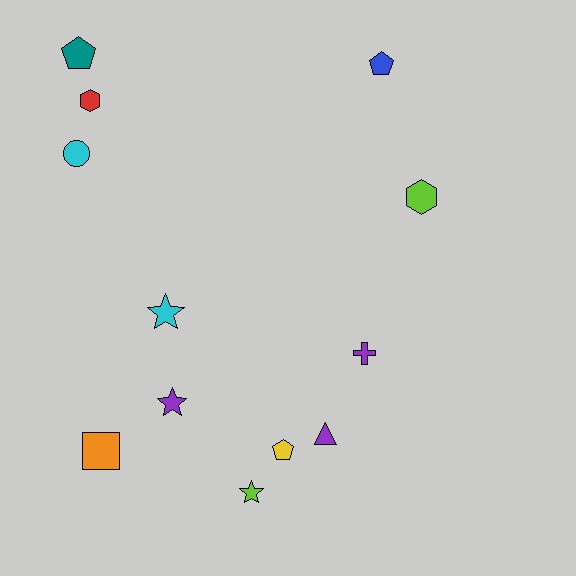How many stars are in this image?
There are 3 stars.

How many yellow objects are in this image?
There is 1 yellow object.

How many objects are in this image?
There are 12 objects.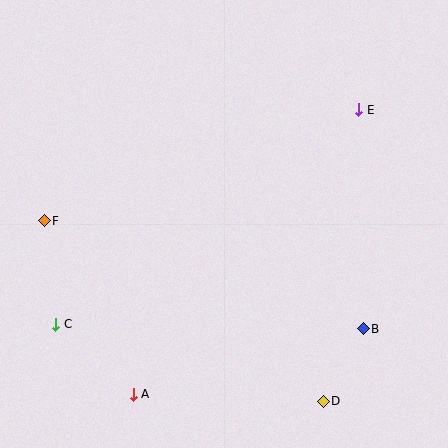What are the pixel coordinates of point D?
Point D is at (323, 401).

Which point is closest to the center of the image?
Point B at (363, 329) is closest to the center.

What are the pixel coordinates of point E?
Point E is at (359, 110).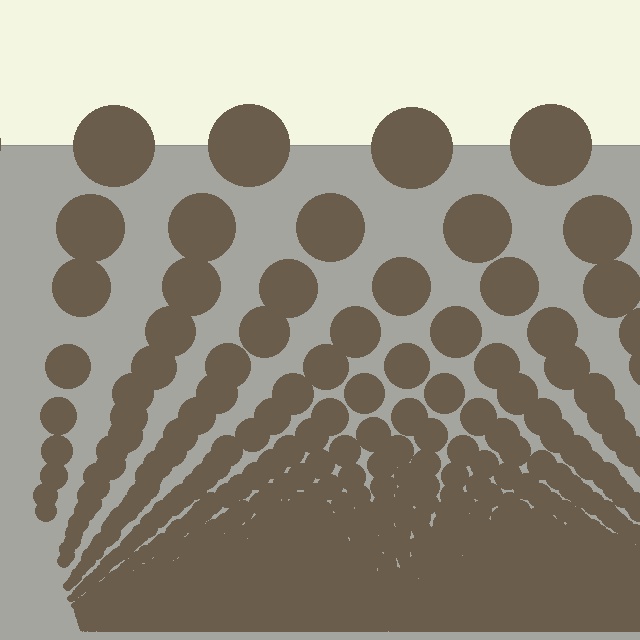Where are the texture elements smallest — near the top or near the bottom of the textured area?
Near the bottom.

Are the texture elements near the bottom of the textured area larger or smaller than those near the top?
Smaller. The gradient is inverted — elements near the bottom are smaller and denser.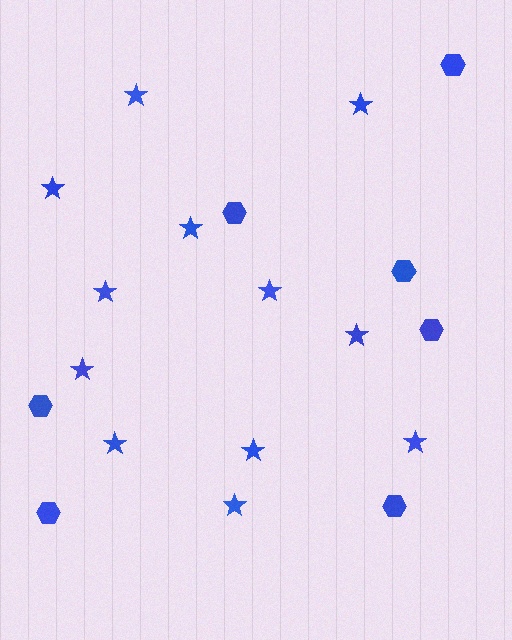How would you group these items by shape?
There are 2 groups: one group of stars (12) and one group of hexagons (7).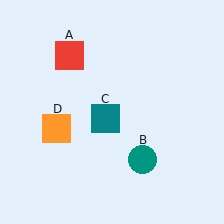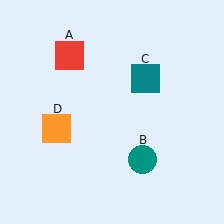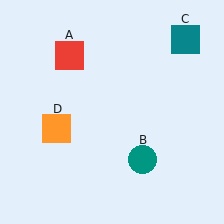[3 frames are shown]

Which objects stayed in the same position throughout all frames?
Red square (object A) and teal circle (object B) and orange square (object D) remained stationary.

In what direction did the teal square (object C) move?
The teal square (object C) moved up and to the right.